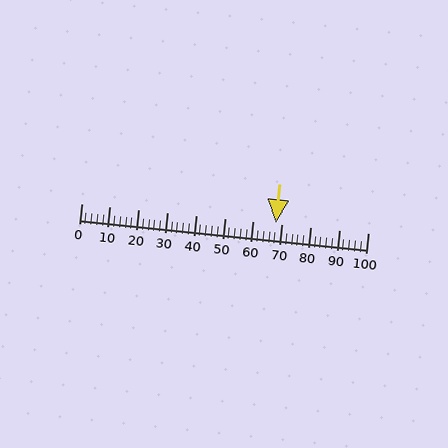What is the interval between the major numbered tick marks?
The major tick marks are spaced 10 units apart.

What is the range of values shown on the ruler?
The ruler shows values from 0 to 100.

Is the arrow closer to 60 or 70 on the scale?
The arrow is closer to 70.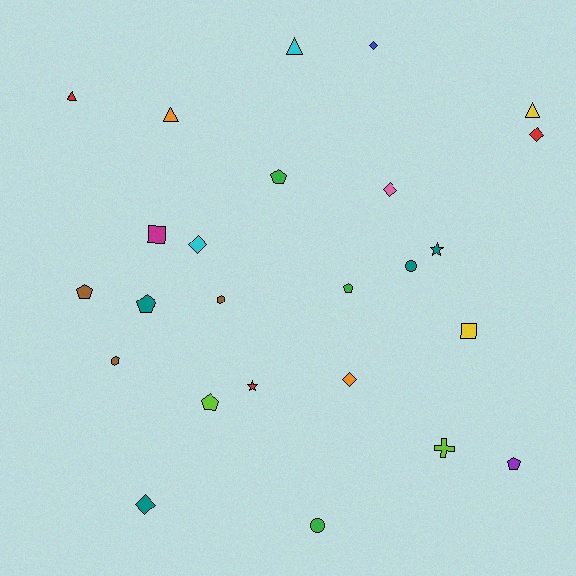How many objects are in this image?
There are 25 objects.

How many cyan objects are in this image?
There are 2 cyan objects.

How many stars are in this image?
There are 2 stars.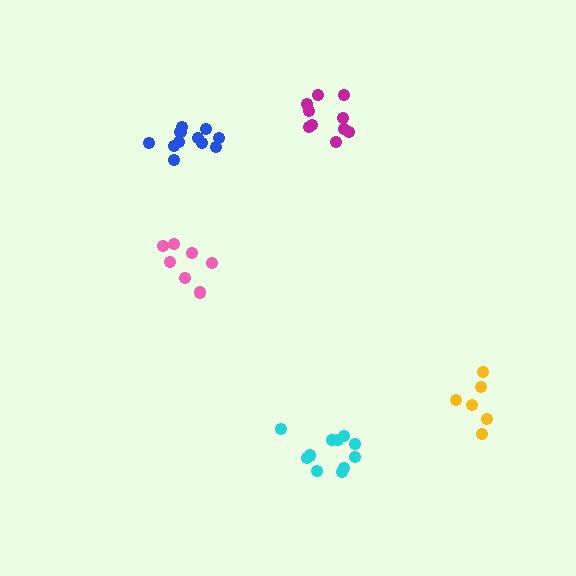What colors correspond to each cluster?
The clusters are colored: yellow, blue, cyan, magenta, pink.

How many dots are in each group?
Group 1: 6 dots, Group 2: 11 dots, Group 3: 11 dots, Group 4: 10 dots, Group 5: 7 dots (45 total).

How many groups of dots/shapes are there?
There are 5 groups.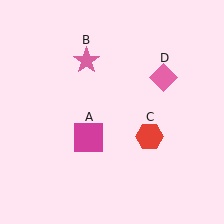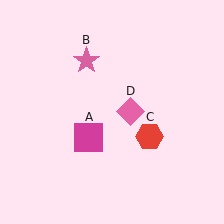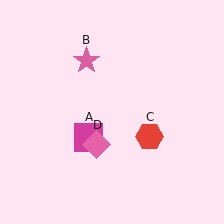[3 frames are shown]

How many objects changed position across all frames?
1 object changed position: pink diamond (object D).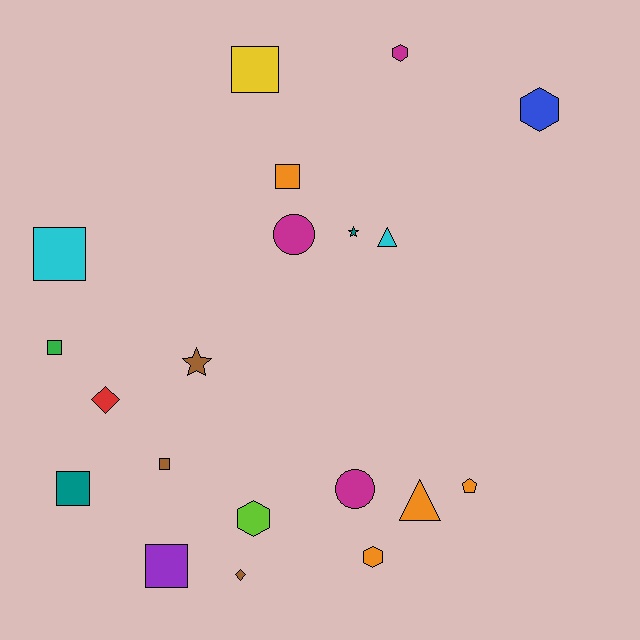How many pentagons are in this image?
There is 1 pentagon.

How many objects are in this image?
There are 20 objects.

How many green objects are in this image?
There is 1 green object.